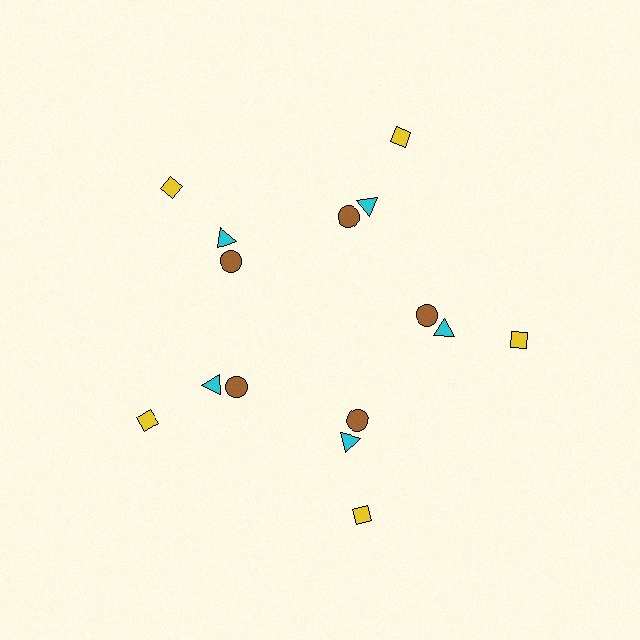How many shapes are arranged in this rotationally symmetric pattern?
There are 15 shapes, arranged in 5 groups of 3.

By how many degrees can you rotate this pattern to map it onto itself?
The pattern maps onto itself every 72 degrees of rotation.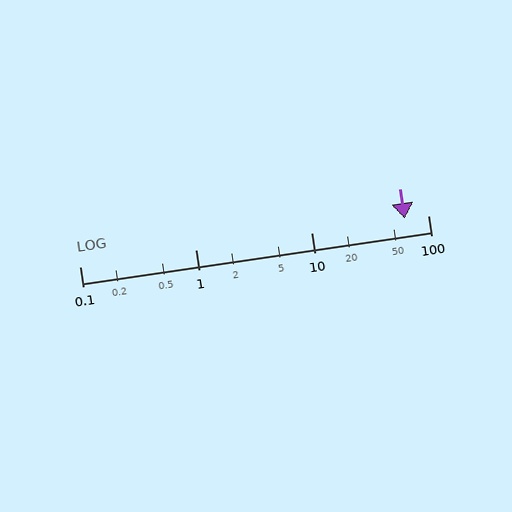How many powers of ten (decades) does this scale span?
The scale spans 3 decades, from 0.1 to 100.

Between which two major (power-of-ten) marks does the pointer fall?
The pointer is between 10 and 100.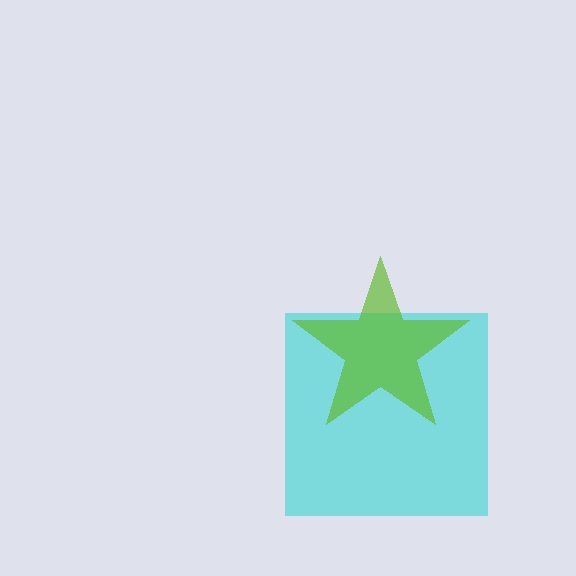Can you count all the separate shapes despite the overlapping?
Yes, there are 2 separate shapes.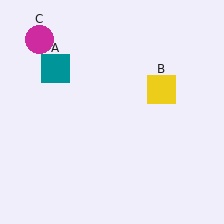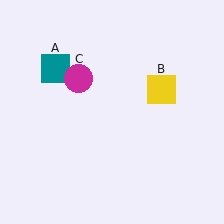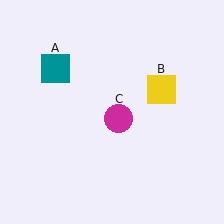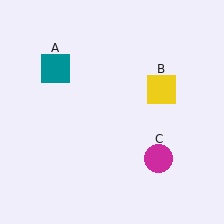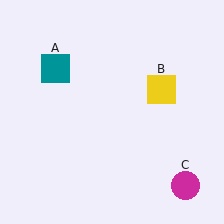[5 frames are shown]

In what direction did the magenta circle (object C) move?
The magenta circle (object C) moved down and to the right.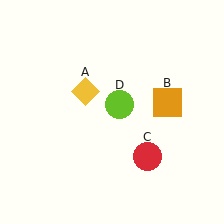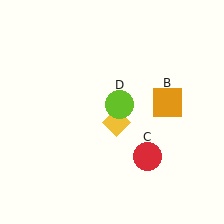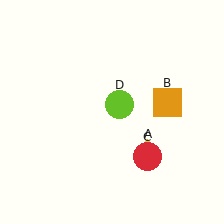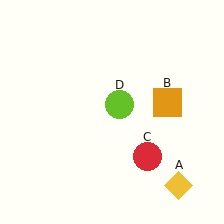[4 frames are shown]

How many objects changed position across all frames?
1 object changed position: yellow diamond (object A).